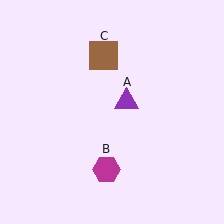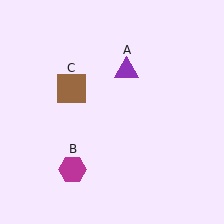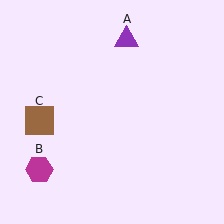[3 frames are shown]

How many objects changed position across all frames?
3 objects changed position: purple triangle (object A), magenta hexagon (object B), brown square (object C).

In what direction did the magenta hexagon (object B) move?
The magenta hexagon (object B) moved left.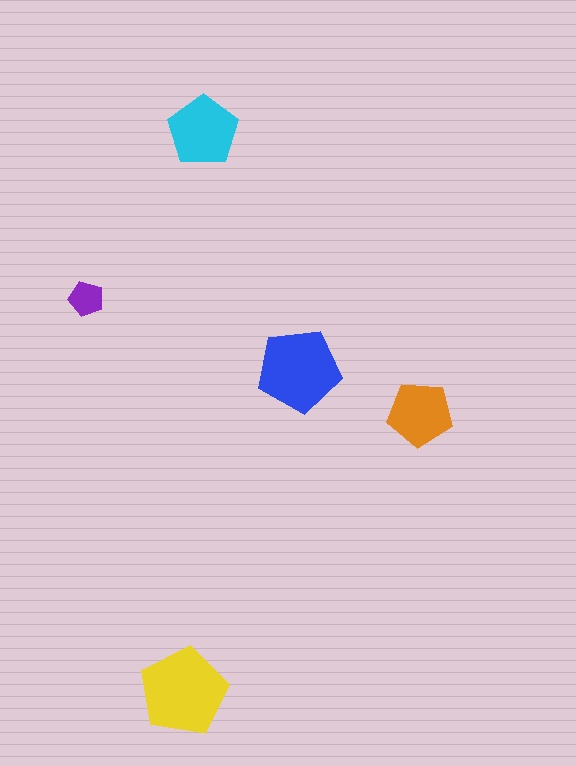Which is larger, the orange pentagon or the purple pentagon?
The orange one.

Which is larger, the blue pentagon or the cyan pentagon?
The blue one.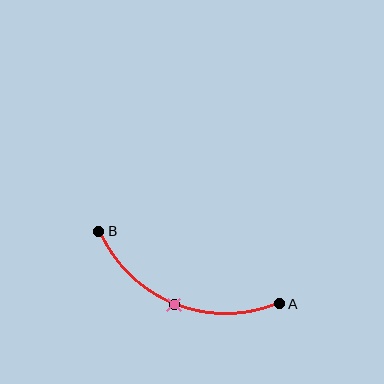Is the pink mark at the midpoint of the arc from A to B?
Yes. The pink mark lies on the arc at equal arc-length from both A and B — it is the arc midpoint.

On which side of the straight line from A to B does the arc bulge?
The arc bulges below the straight line connecting A and B.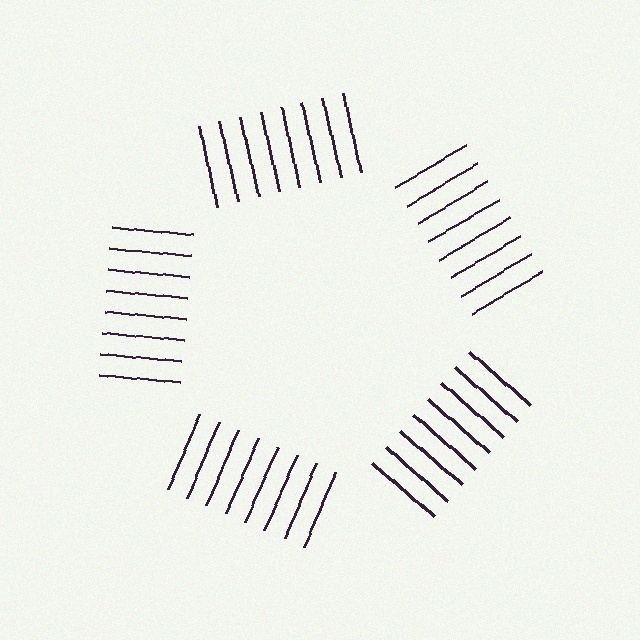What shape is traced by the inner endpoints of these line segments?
An illusory pentagon — the line segments terminate on its edges but no continuous stroke is drawn.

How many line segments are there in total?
40 — 8 along each of the 5 edges.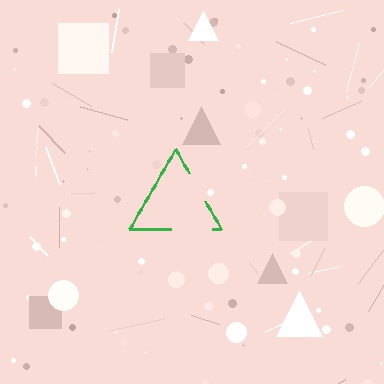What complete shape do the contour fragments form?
The contour fragments form a triangle.